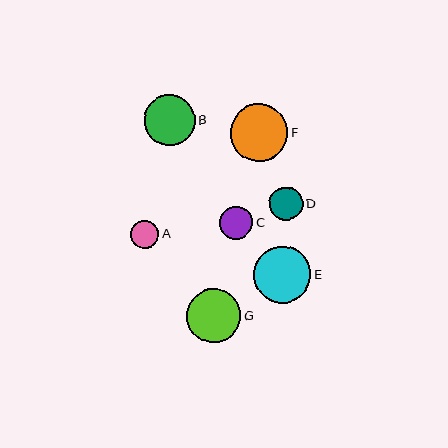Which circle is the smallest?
Circle A is the smallest with a size of approximately 28 pixels.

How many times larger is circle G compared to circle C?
Circle G is approximately 1.7 times the size of circle C.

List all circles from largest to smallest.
From largest to smallest: F, E, G, B, D, C, A.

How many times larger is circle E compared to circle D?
Circle E is approximately 1.7 times the size of circle D.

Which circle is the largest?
Circle F is the largest with a size of approximately 58 pixels.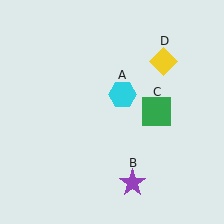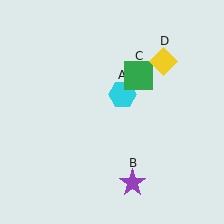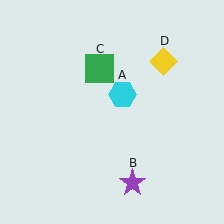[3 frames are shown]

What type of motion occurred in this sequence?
The green square (object C) rotated counterclockwise around the center of the scene.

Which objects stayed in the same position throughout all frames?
Cyan hexagon (object A) and purple star (object B) and yellow diamond (object D) remained stationary.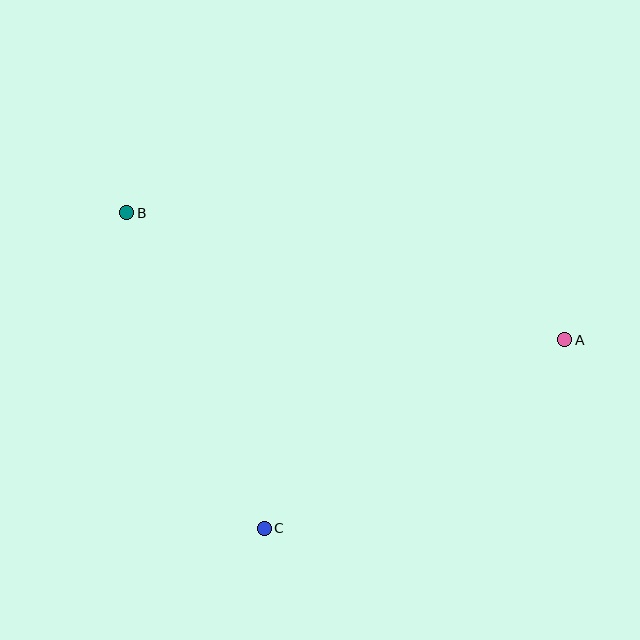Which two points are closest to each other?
Points B and C are closest to each other.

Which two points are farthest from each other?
Points A and B are farthest from each other.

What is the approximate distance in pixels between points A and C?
The distance between A and C is approximately 355 pixels.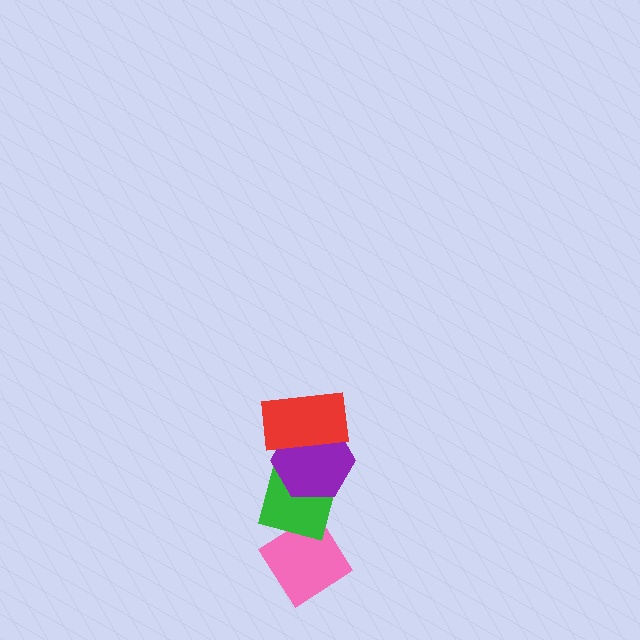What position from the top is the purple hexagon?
The purple hexagon is 2nd from the top.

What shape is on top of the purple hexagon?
The red rectangle is on top of the purple hexagon.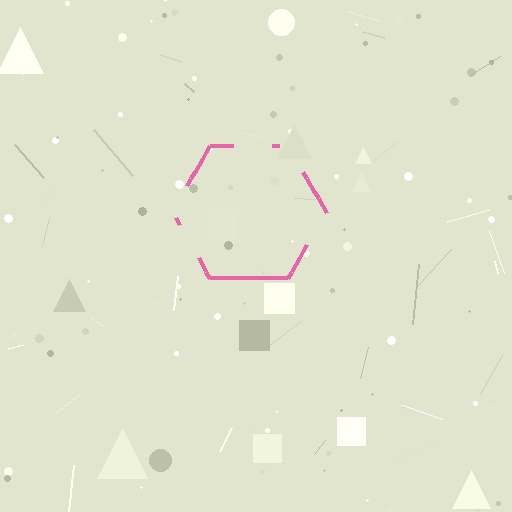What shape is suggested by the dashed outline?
The dashed outline suggests a hexagon.